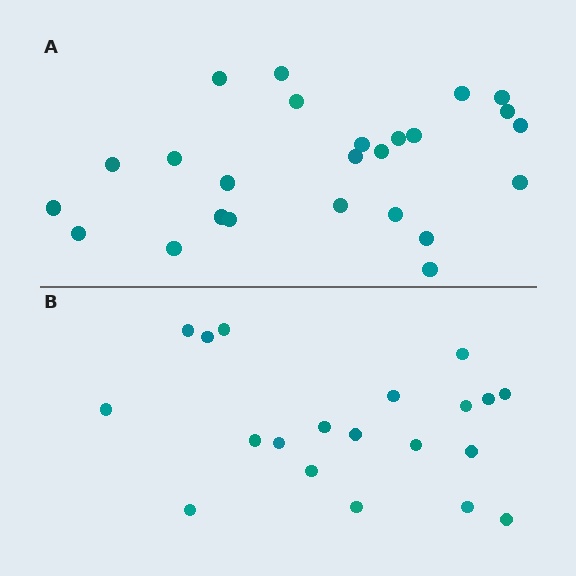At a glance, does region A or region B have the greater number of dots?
Region A (the top region) has more dots.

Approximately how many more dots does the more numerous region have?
Region A has about 5 more dots than region B.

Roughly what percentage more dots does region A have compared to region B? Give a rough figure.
About 25% more.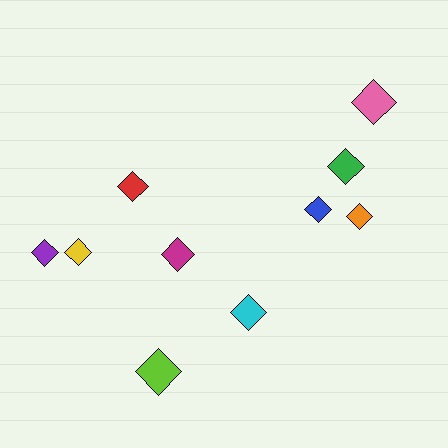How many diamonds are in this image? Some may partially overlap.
There are 10 diamonds.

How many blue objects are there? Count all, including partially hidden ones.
There is 1 blue object.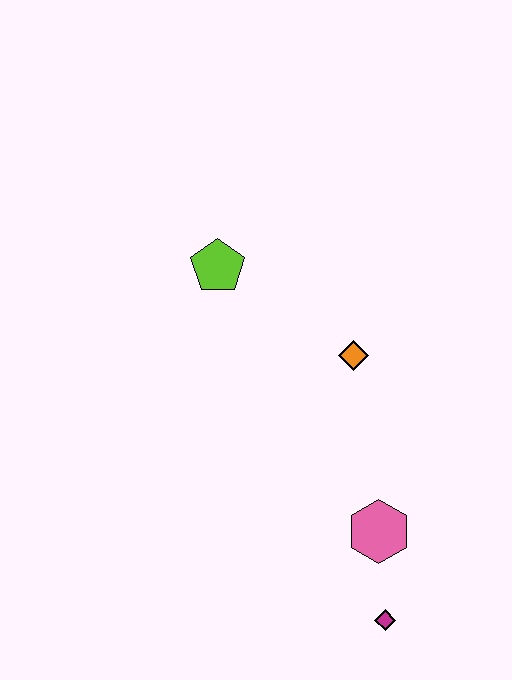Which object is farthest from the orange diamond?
The magenta diamond is farthest from the orange diamond.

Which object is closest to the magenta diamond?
The pink hexagon is closest to the magenta diamond.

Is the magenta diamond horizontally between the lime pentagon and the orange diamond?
No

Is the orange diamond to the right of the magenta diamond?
No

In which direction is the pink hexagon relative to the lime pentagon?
The pink hexagon is below the lime pentagon.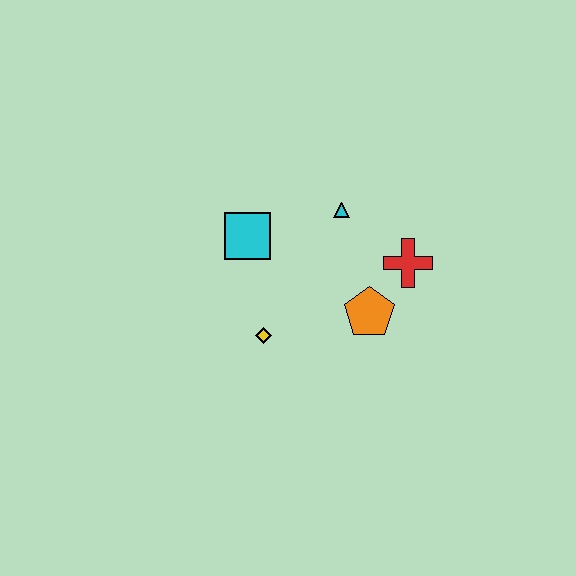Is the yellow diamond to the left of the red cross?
Yes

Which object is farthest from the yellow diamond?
The red cross is farthest from the yellow diamond.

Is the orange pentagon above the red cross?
No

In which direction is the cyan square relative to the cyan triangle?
The cyan square is to the left of the cyan triangle.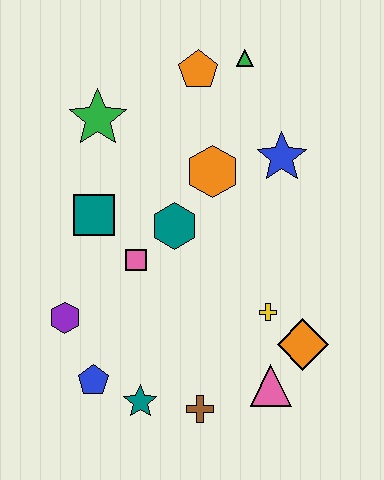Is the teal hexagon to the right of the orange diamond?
No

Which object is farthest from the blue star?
The blue pentagon is farthest from the blue star.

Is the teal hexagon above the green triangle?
No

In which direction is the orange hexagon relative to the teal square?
The orange hexagon is to the right of the teal square.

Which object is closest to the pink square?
The teal hexagon is closest to the pink square.